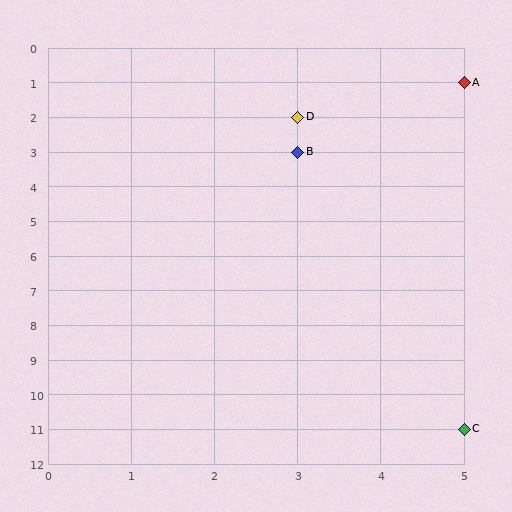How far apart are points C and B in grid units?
Points C and B are 2 columns and 8 rows apart (about 8.2 grid units diagonally).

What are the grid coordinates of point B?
Point B is at grid coordinates (3, 3).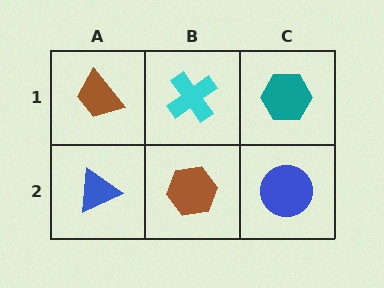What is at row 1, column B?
A cyan cross.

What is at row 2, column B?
A brown hexagon.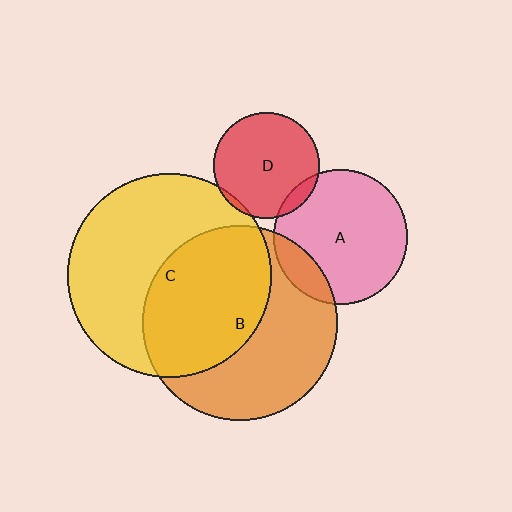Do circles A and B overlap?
Yes.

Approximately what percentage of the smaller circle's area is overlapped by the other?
Approximately 15%.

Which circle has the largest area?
Circle C (yellow).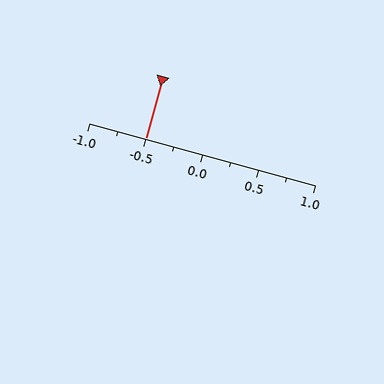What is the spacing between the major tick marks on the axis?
The major ticks are spaced 0.5 apart.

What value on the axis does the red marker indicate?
The marker indicates approximately -0.5.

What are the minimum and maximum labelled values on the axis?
The axis runs from -1.0 to 1.0.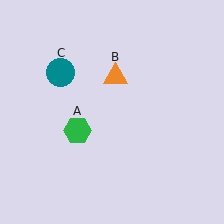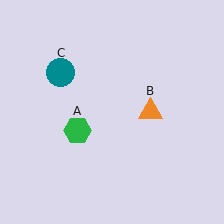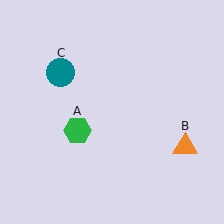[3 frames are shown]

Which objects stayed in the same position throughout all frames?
Green hexagon (object A) and teal circle (object C) remained stationary.